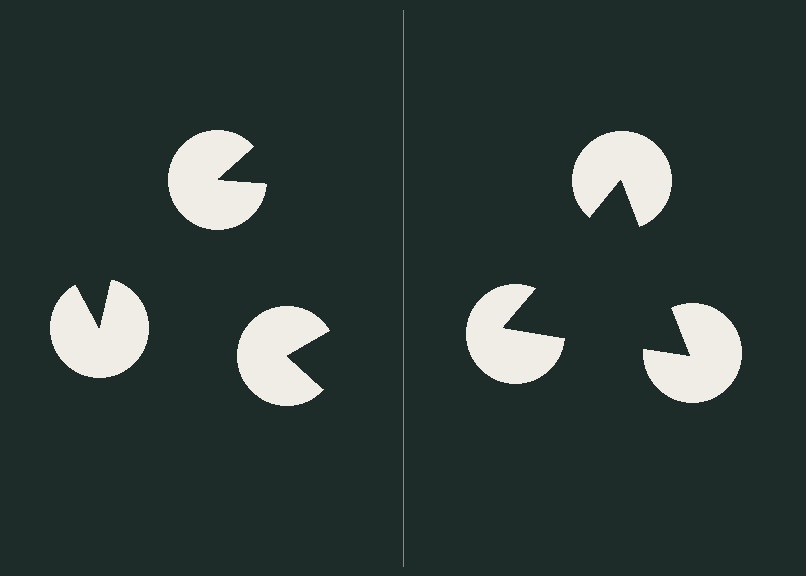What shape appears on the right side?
An illusory triangle.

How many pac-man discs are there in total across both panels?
6 — 3 on each side.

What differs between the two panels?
The pac-man discs are positioned identically on both sides; only the wedge orientations differ. On the right they align to a triangle; on the left they are misaligned.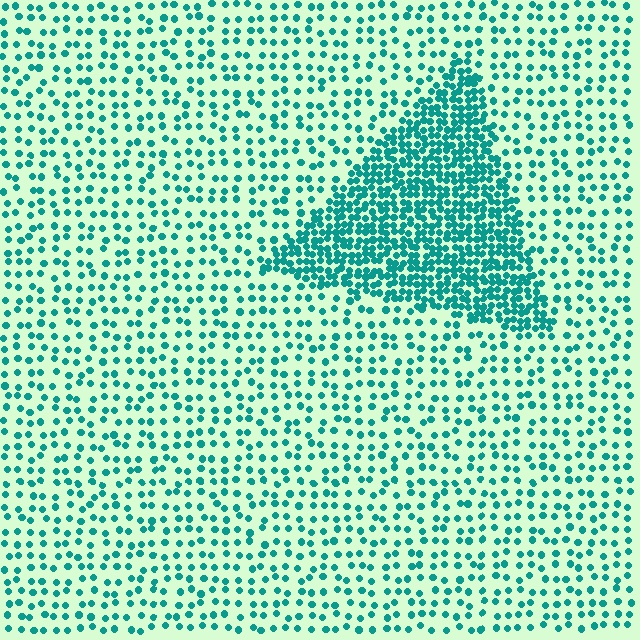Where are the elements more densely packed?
The elements are more densely packed inside the triangle boundary.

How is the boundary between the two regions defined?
The boundary is defined by a change in element density (approximately 2.7x ratio). All elements are the same color, size, and shape.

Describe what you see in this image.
The image contains small teal elements arranged at two different densities. A triangle-shaped region is visible where the elements are more densely packed than the surrounding area.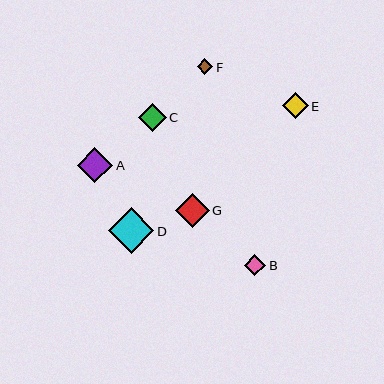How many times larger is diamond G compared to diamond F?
Diamond G is approximately 2.2 times the size of diamond F.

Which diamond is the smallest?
Diamond F is the smallest with a size of approximately 16 pixels.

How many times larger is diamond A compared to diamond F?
Diamond A is approximately 2.3 times the size of diamond F.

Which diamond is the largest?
Diamond D is the largest with a size of approximately 46 pixels.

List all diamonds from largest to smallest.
From largest to smallest: D, A, G, C, E, B, F.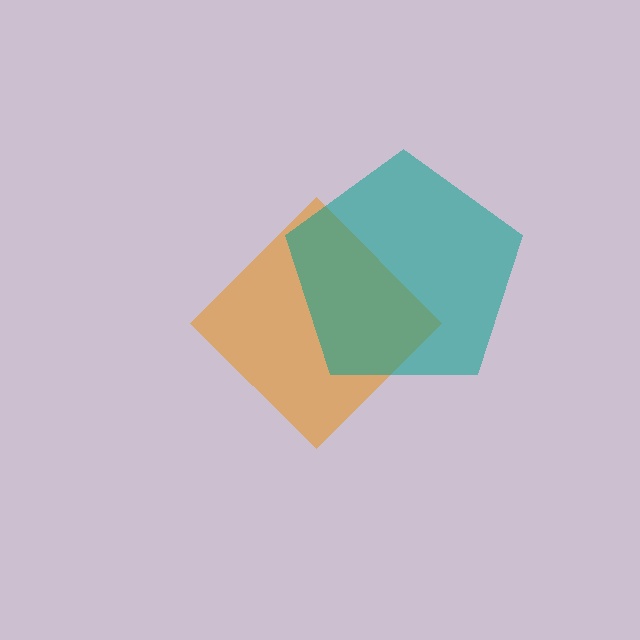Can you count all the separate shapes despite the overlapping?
Yes, there are 2 separate shapes.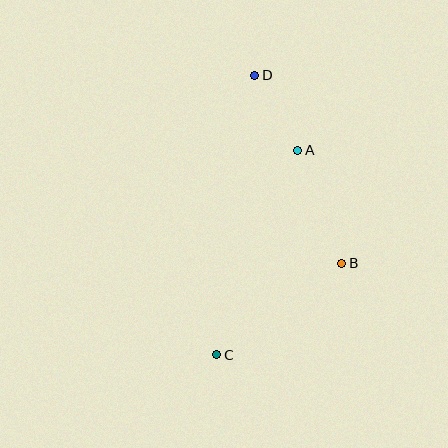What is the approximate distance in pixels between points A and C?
The distance between A and C is approximately 220 pixels.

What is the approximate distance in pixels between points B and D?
The distance between B and D is approximately 207 pixels.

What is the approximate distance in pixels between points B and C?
The distance between B and C is approximately 155 pixels.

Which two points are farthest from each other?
Points C and D are farthest from each other.